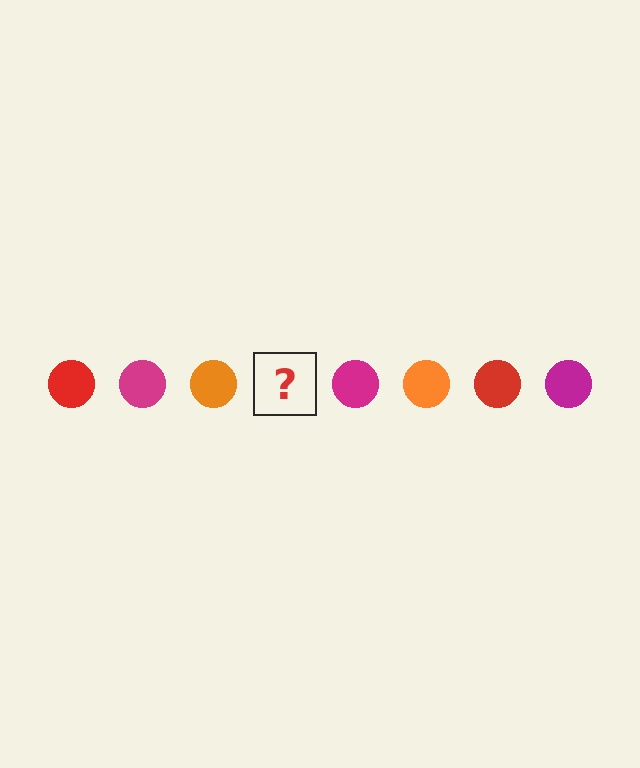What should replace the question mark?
The question mark should be replaced with a red circle.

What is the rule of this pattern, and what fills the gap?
The rule is that the pattern cycles through red, magenta, orange circles. The gap should be filled with a red circle.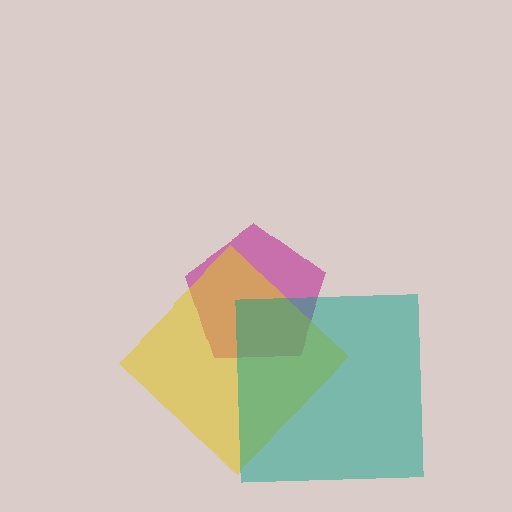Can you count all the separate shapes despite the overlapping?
Yes, there are 3 separate shapes.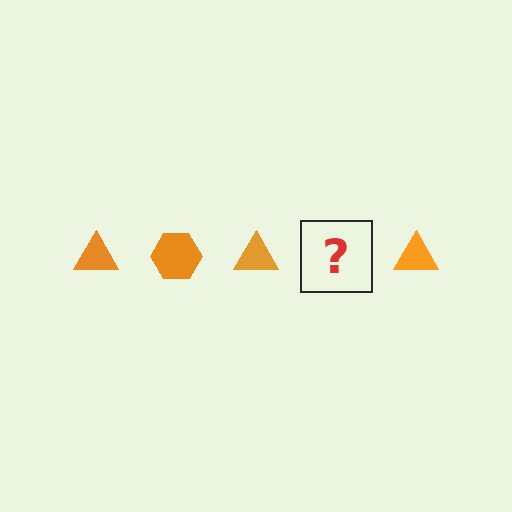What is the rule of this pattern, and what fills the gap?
The rule is that the pattern cycles through triangle, hexagon shapes in orange. The gap should be filled with an orange hexagon.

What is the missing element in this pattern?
The missing element is an orange hexagon.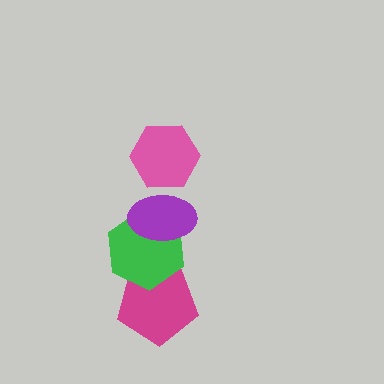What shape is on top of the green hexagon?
The purple ellipse is on top of the green hexagon.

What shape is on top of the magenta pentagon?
The green hexagon is on top of the magenta pentagon.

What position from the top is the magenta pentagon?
The magenta pentagon is 4th from the top.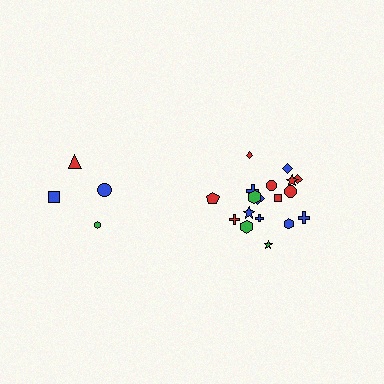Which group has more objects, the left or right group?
The right group.